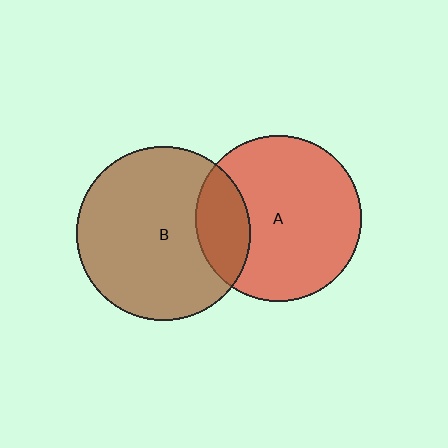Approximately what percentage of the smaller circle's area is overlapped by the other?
Approximately 20%.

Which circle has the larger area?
Circle B (brown).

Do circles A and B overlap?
Yes.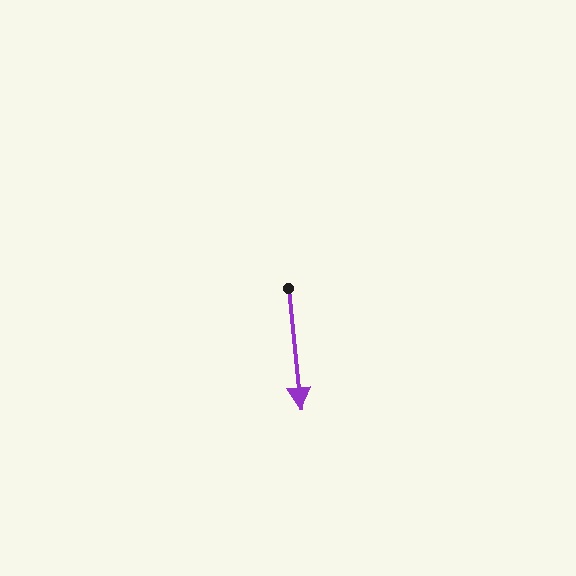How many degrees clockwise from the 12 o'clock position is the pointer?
Approximately 174 degrees.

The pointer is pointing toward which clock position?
Roughly 6 o'clock.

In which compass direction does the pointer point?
South.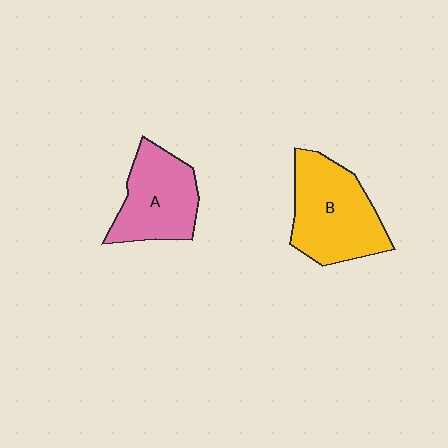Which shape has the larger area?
Shape B (yellow).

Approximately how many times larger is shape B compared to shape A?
Approximately 1.2 times.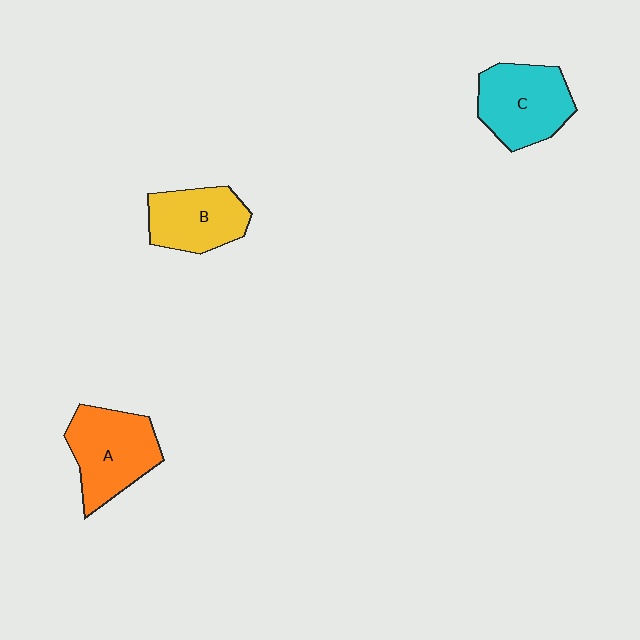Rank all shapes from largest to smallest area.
From largest to smallest: A (orange), C (cyan), B (yellow).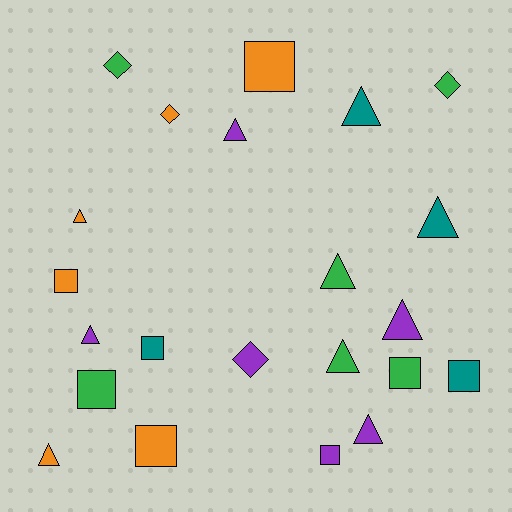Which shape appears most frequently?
Triangle, with 10 objects.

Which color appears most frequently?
Purple, with 6 objects.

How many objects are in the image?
There are 22 objects.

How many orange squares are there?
There are 3 orange squares.